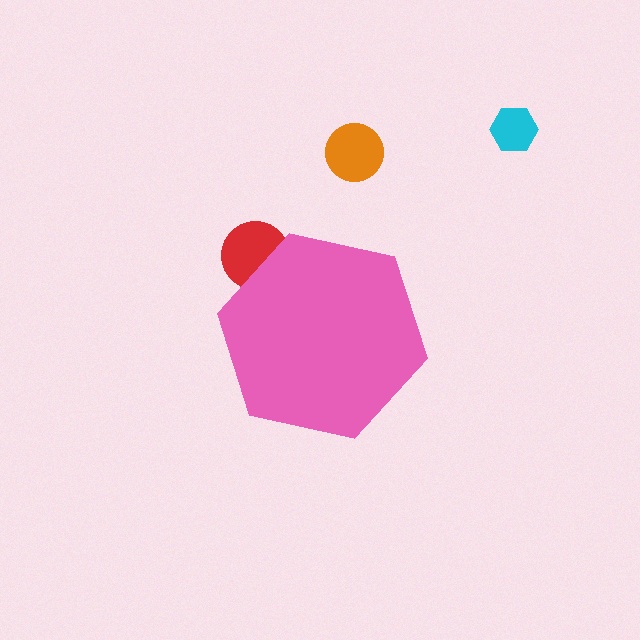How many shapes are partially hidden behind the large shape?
1 shape is partially hidden.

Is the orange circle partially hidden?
No, the orange circle is fully visible.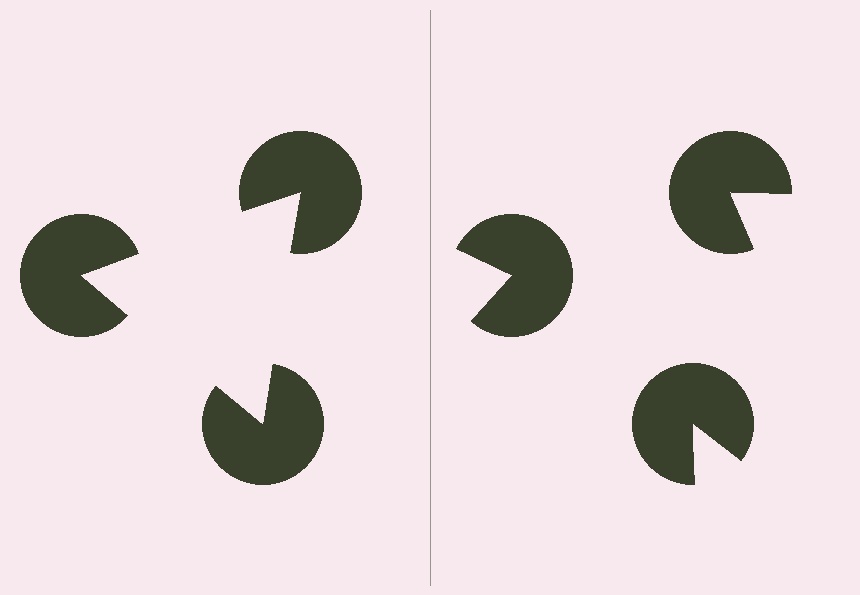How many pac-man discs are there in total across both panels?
6 — 3 on each side.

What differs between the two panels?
The pac-man discs are positioned identically on both sides; only the wedge orientations differ. On the left they align to a triangle; on the right they are misaligned.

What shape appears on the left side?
An illusory triangle.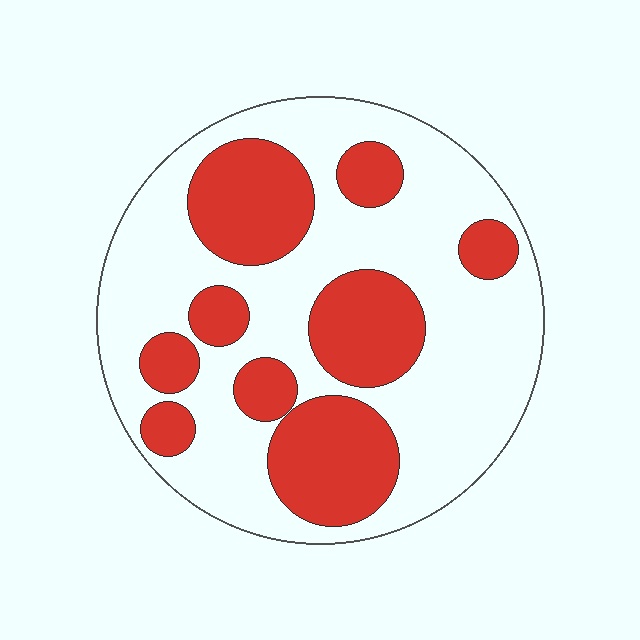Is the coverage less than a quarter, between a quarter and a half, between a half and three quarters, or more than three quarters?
Between a quarter and a half.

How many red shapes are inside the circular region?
9.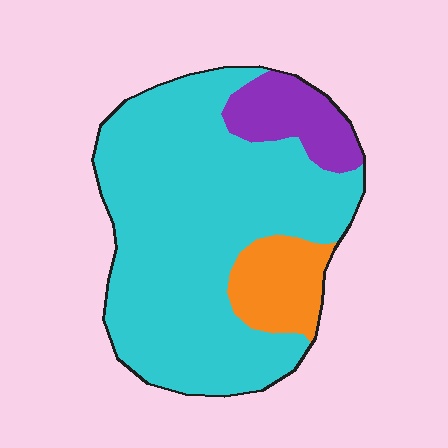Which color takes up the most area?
Cyan, at roughly 75%.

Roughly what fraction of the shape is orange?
Orange takes up about one eighth (1/8) of the shape.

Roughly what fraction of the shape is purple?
Purple covers roughly 10% of the shape.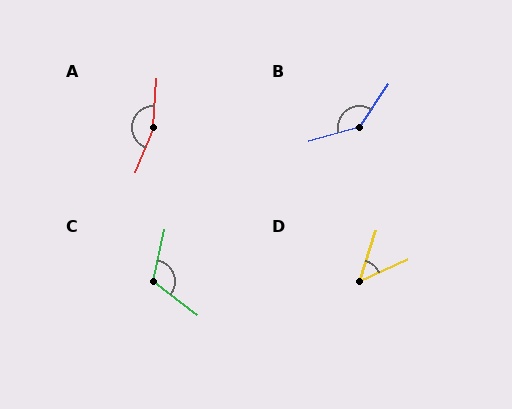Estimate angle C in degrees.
Approximately 115 degrees.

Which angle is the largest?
A, at approximately 161 degrees.